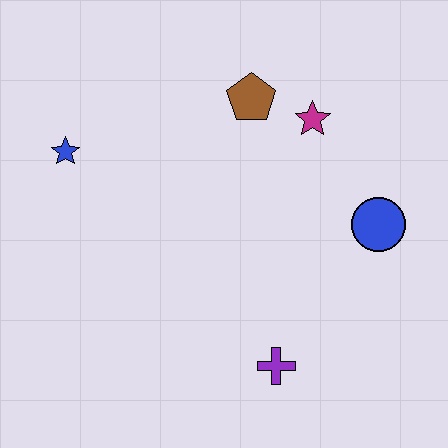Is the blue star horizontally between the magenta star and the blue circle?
No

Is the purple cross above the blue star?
No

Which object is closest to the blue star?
The brown pentagon is closest to the blue star.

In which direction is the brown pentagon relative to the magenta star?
The brown pentagon is to the left of the magenta star.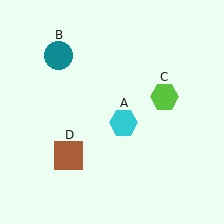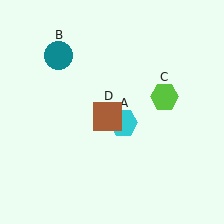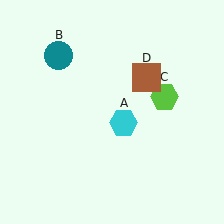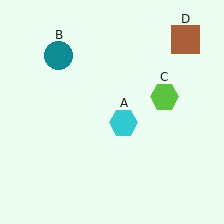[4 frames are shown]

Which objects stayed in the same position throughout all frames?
Cyan hexagon (object A) and teal circle (object B) and lime hexagon (object C) remained stationary.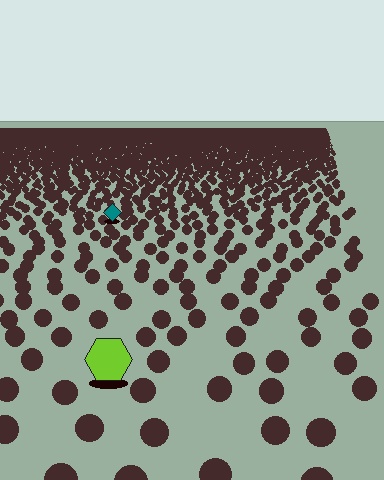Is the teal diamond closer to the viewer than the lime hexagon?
No. The lime hexagon is closer — you can tell from the texture gradient: the ground texture is coarser near it.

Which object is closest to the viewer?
The lime hexagon is closest. The texture marks near it are larger and more spread out.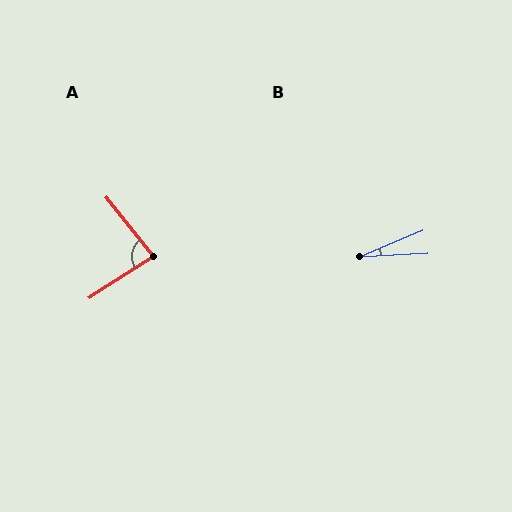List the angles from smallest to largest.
B (19°), A (84°).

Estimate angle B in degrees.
Approximately 19 degrees.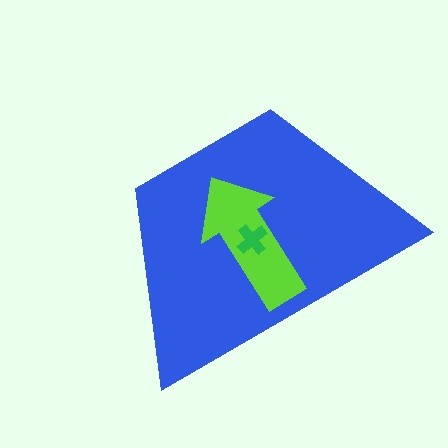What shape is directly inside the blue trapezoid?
The lime arrow.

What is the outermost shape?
The blue trapezoid.